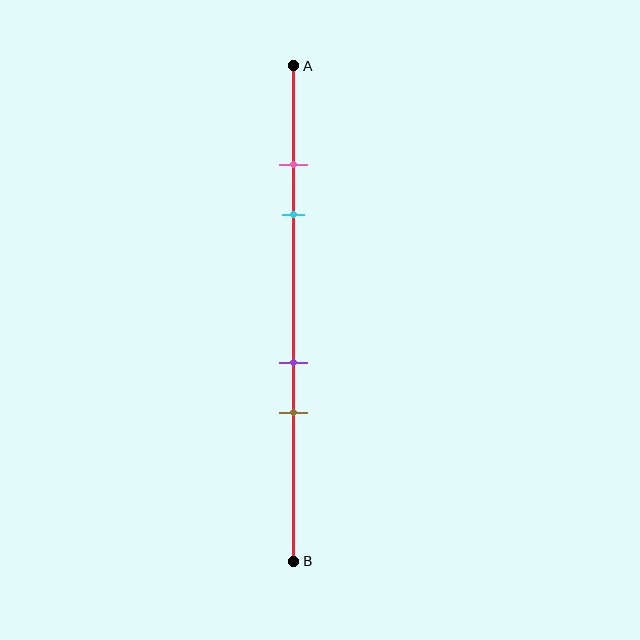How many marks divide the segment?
There are 4 marks dividing the segment.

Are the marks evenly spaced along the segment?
No, the marks are not evenly spaced.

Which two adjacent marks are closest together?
The pink and cyan marks are the closest adjacent pair.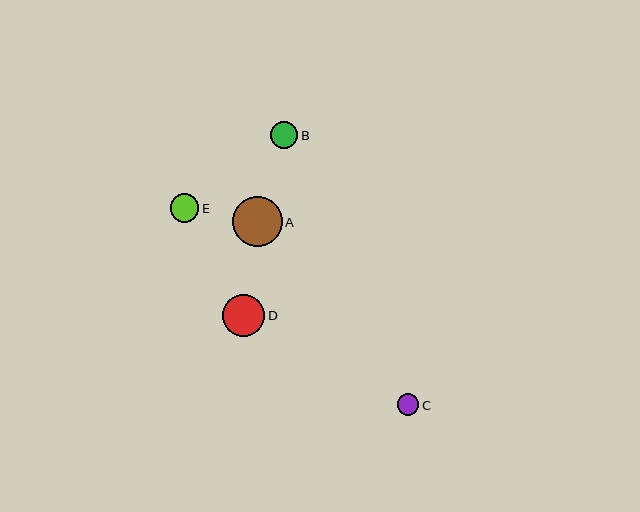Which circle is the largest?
Circle A is the largest with a size of approximately 50 pixels.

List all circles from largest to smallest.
From largest to smallest: A, D, E, B, C.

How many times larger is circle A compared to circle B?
Circle A is approximately 1.8 times the size of circle B.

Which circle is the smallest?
Circle C is the smallest with a size of approximately 21 pixels.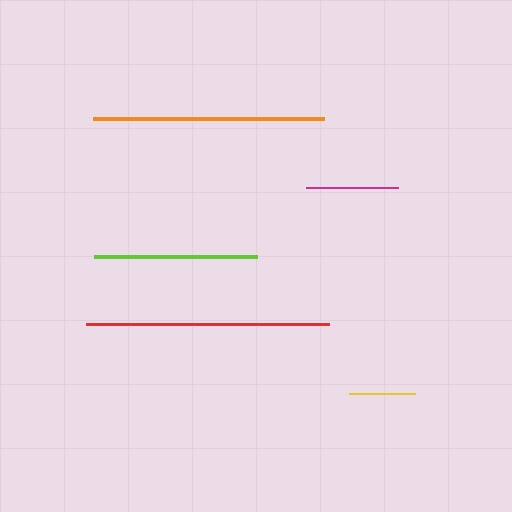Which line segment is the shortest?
The yellow line is the shortest at approximately 66 pixels.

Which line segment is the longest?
The red line is the longest at approximately 244 pixels.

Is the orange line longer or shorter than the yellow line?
The orange line is longer than the yellow line.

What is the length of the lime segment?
The lime segment is approximately 162 pixels long.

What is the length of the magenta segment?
The magenta segment is approximately 92 pixels long.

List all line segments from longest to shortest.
From longest to shortest: red, orange, lime, magenta, yellow.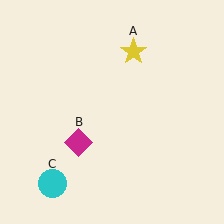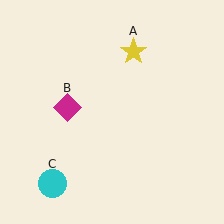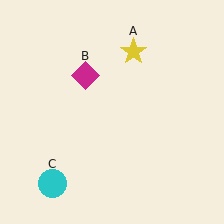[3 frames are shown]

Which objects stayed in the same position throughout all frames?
Yellow star (object A) and cyan circle (object C) remained stationary.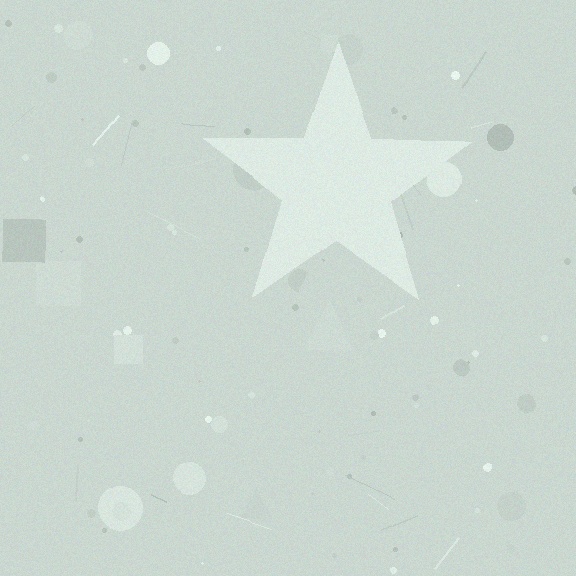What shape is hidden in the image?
A star is hidden in the image.